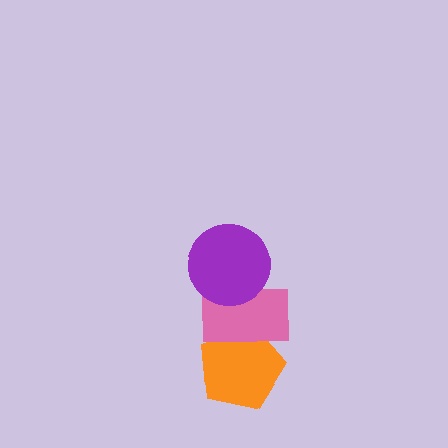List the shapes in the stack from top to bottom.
From top to bottom: the purple circle, the pink rectangle, the orange pentagon.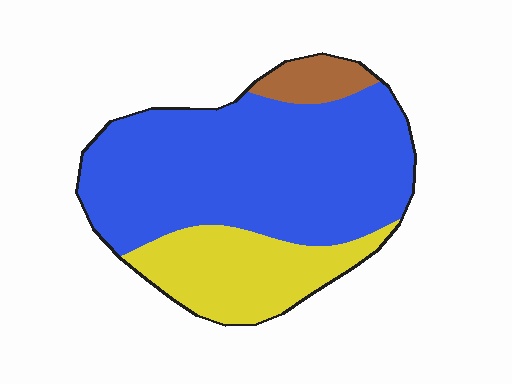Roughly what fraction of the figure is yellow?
Yellow covers roughly 25% of the figure.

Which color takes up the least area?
Brown, at roughly 5%.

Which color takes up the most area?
Blue, at roughly 70%.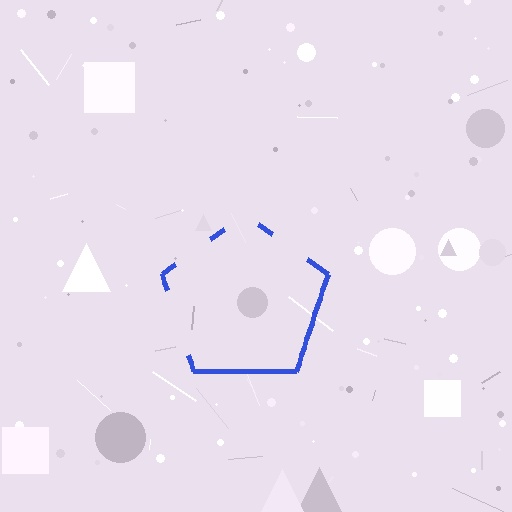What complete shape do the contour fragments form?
The contour fragments form a pentagon.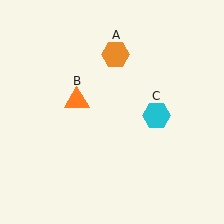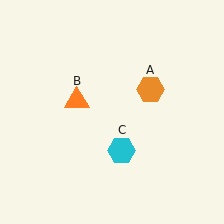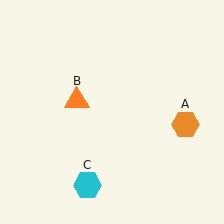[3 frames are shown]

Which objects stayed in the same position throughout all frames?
Orange triangle (object B) remained stationary.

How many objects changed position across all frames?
2 objects changed position: orange hexagon (object A), cyan hexagon (object C).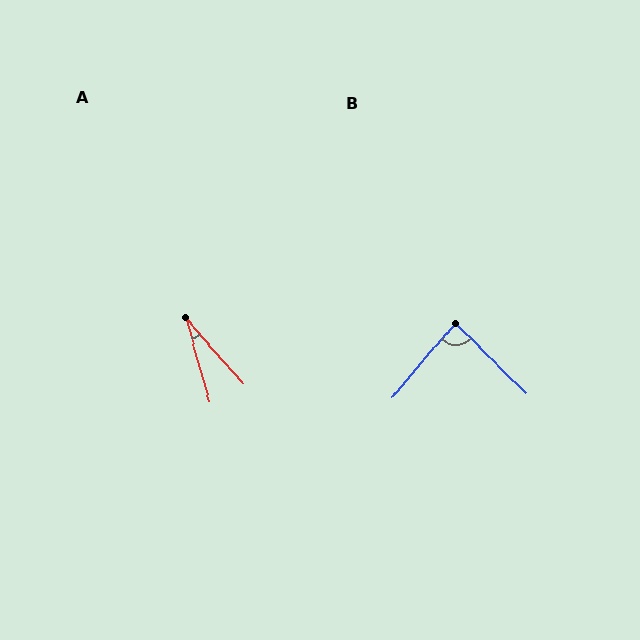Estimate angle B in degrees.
Approximately 85 degrees.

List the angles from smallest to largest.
A (25°), B (85°).